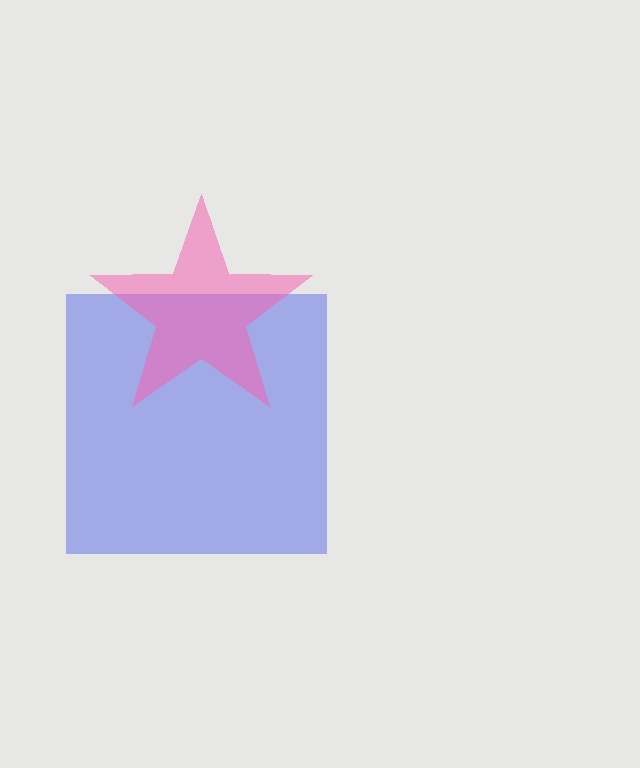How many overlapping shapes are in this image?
There are 2 overlapping shapes in the image.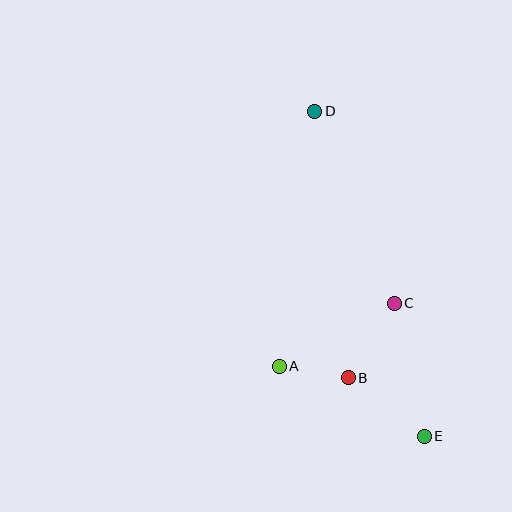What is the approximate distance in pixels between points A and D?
The distance between A and D is approximately 258 pixels.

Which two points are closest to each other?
Points A and B are closest to each other.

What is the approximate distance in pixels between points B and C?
The distance between B and C is approximately 87 pixels.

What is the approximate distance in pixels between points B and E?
The distance between B and E is approximately 96 pixels.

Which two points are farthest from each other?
Points D and E are farthest from each other.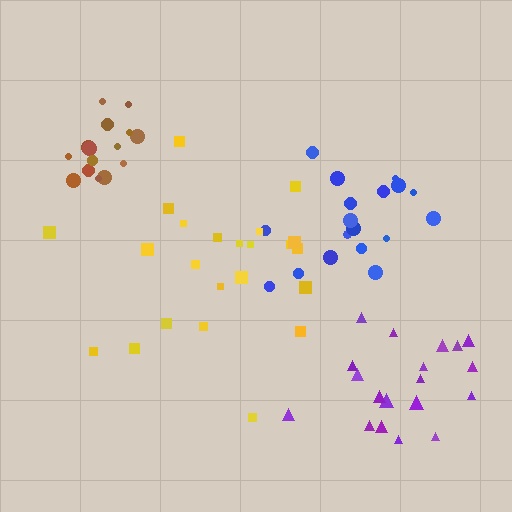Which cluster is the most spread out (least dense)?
Yellow.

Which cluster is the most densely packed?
Brown.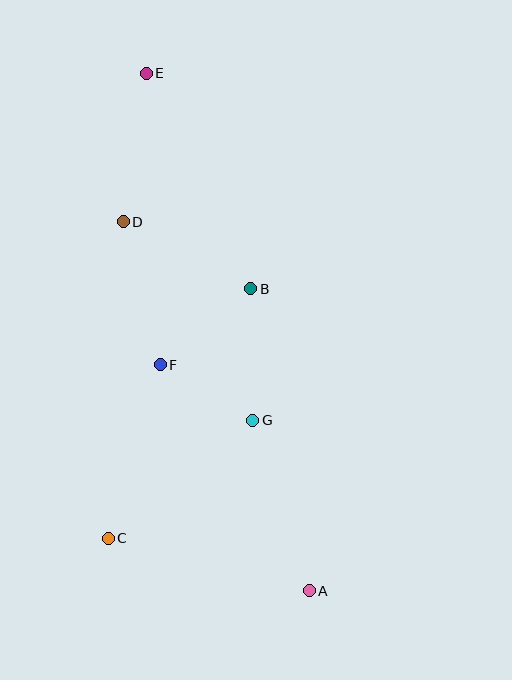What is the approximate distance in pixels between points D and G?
The distance between D and G is approximately 237 pixels.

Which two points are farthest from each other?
Points A and E are farthest from each other.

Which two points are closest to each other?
Points F and G are closest to each other.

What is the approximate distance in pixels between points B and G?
The distance between B and G is approximately 131 pixels.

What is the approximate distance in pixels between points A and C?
The distance between A and C is approximately 208 pixels.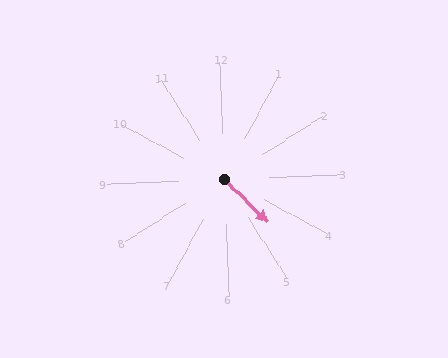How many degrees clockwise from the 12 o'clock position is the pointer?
Approximately 137 degrees.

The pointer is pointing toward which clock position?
Roughly 5 o'clock.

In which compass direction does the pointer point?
Southeast.